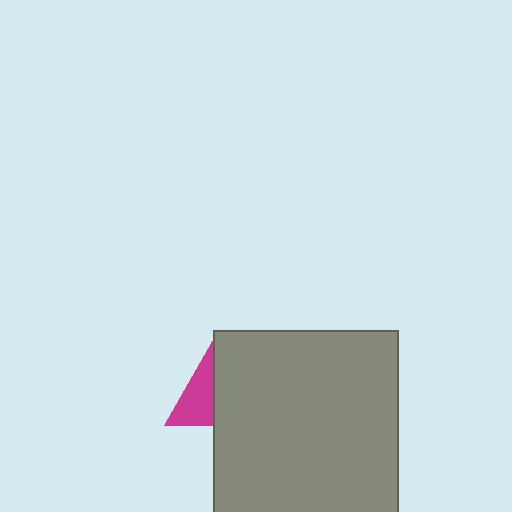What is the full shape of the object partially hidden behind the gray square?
The partially hidden object is a magenta triangle.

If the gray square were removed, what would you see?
You would see the complete magenta triangle.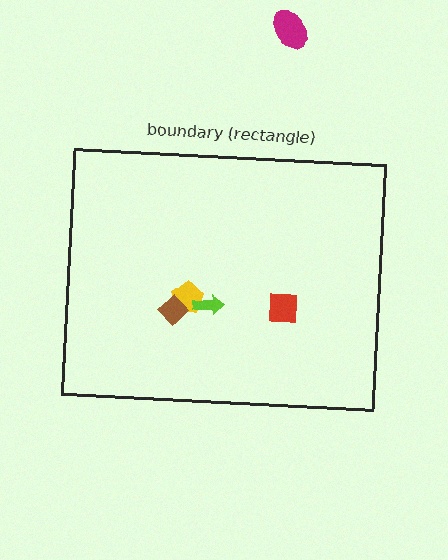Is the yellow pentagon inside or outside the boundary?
Inside.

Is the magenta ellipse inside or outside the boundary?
Outside.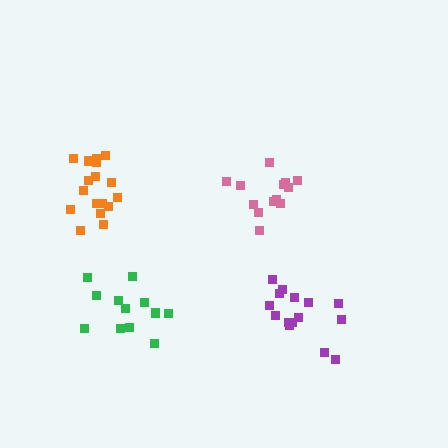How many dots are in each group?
Group 1: 17 dots, Group 2: 13 dots, Group 3: 15 dots, Group 4: 12 dots (57 total).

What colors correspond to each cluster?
The clusters are colored: orange, pink, purple, green.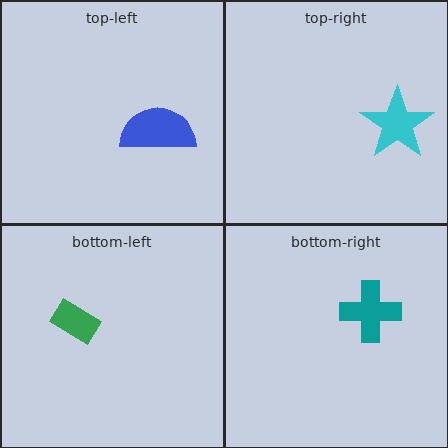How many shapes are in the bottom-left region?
1.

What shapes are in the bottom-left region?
The green rectangle.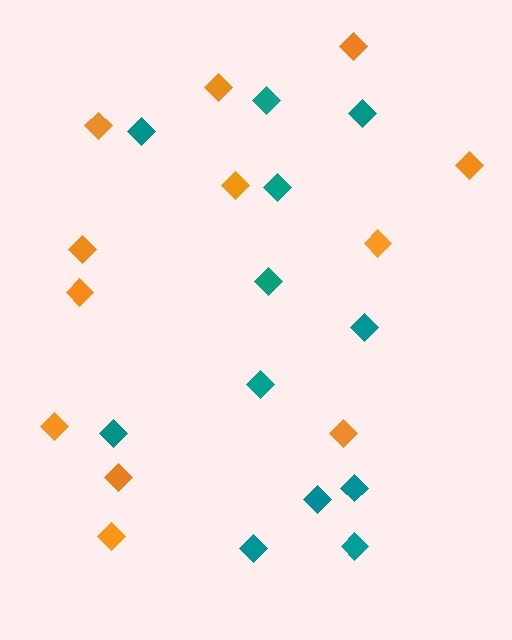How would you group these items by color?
There are 2 groups: one group of teal diamonds (12) and one group of orange diamonds (12).